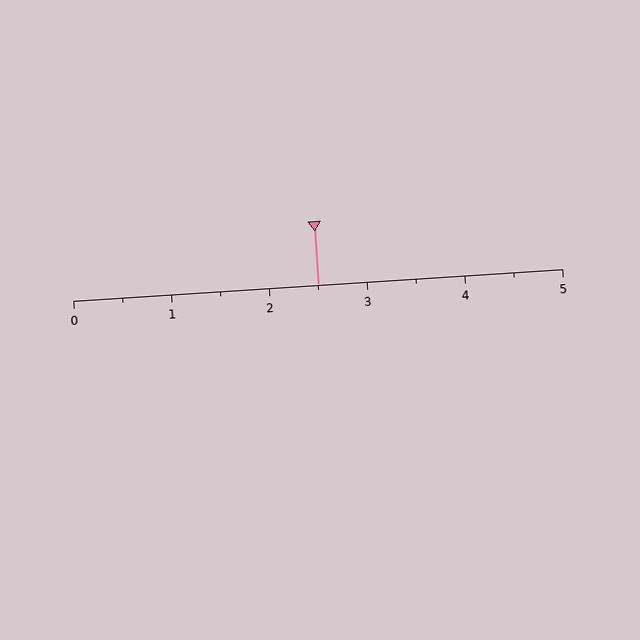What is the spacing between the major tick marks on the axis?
The major ticks are spaced 1 apart.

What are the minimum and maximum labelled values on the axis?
The axis runs from 0 to 5.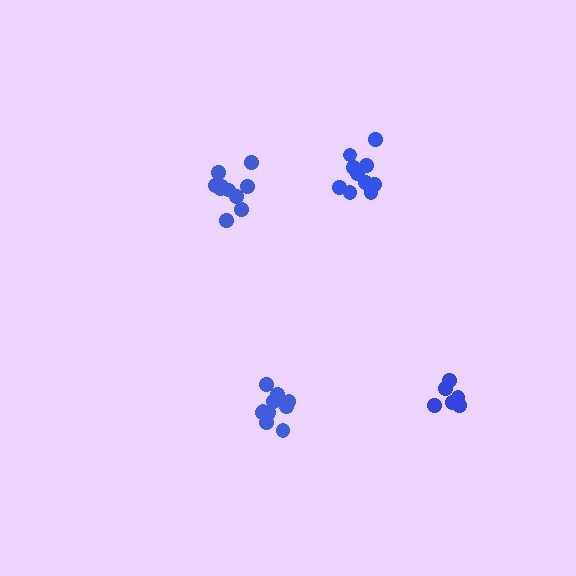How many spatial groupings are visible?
There are 4 spatial groupings.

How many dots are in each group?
Group 1: 10 dots, Group 2: 12 dots, Group 3: 10 dots, Group 4: 6 dots (38 total).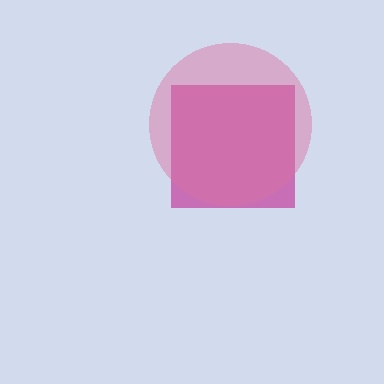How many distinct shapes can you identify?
There are 2 distinct shapes: a magenta square, a pink circle.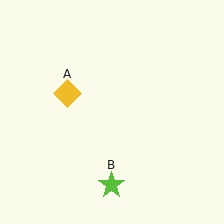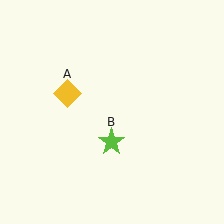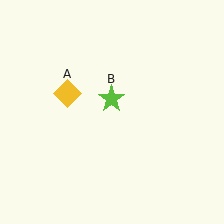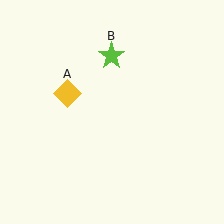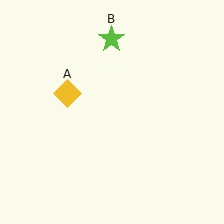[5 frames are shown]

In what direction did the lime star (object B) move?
The lime star (object B) moved up.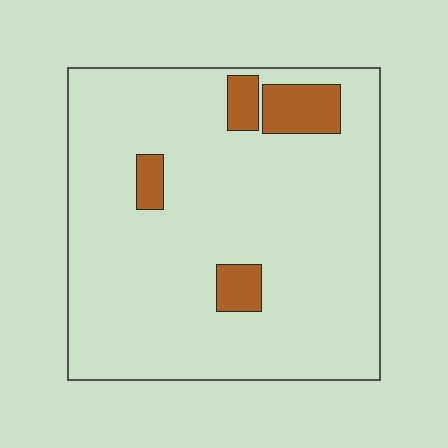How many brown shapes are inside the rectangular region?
4.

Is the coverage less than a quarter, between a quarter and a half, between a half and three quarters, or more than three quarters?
Less than a quarter.